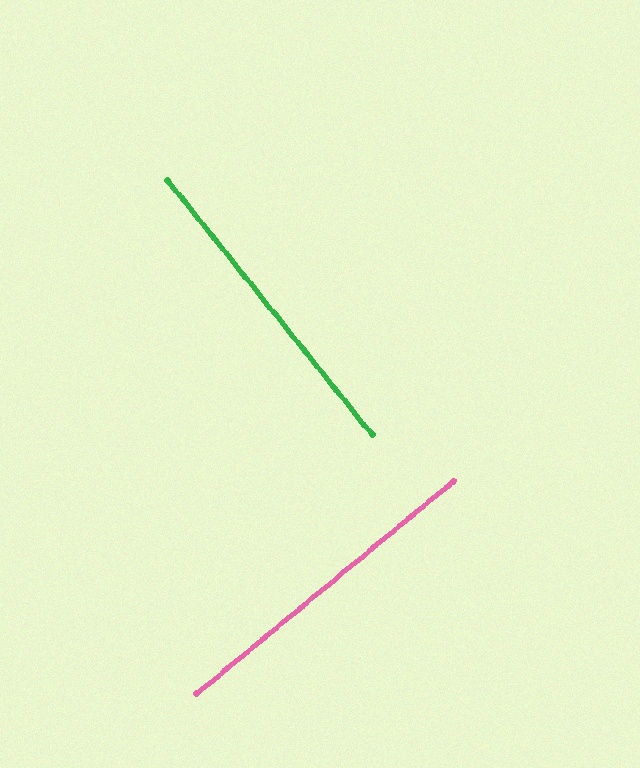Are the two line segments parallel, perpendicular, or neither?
Perpendicular — they meet at approximately 89°.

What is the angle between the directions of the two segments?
Approximately 89 degrees.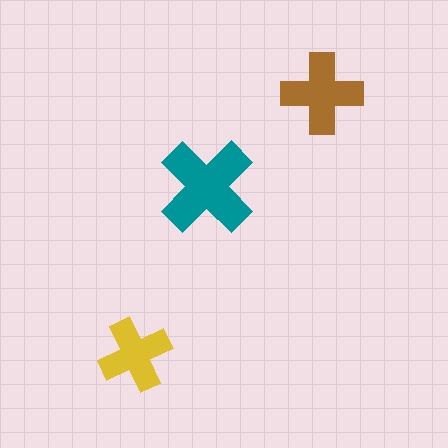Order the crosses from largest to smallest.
the teal one, the brown one, the yellow one.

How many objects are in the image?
There are 3 objects in the image.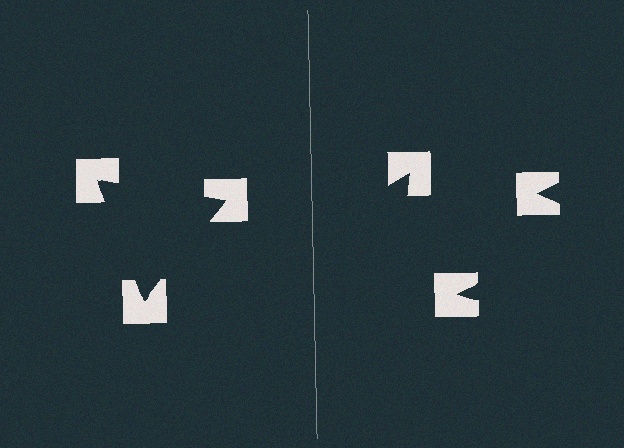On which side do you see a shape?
An illusory triangle appears on the left side. On the right side the wedge cuts are rotated, so no coherent shape forms.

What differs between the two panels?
The notched squares are positioned identically on both sides; only the wedge orientations differ. On the left they align to a triangle; on the right they are misaligned.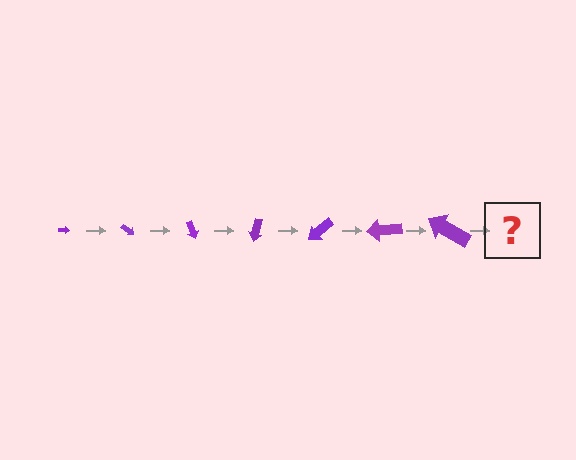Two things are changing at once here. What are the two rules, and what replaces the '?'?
The two rules are that the arrow grows larger each step and it rotates 35 degrees each step. The '?' should be an arrow, larger than the previous one and rotated 245 degrees from the start.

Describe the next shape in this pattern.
It should be an arrow, larger than the previous one and rotated 245 degrees from the start.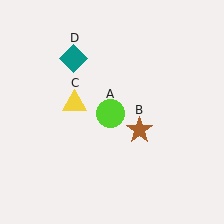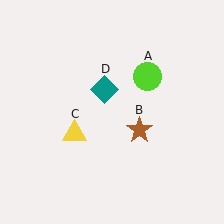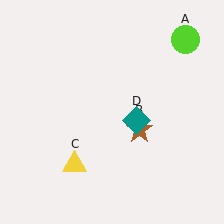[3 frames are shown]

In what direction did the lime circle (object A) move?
The lime circle (object A) moved up and to the right.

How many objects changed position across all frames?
3 objects changed position: lime circle (object A), yellow triangle (object C), teal diamond (object D).